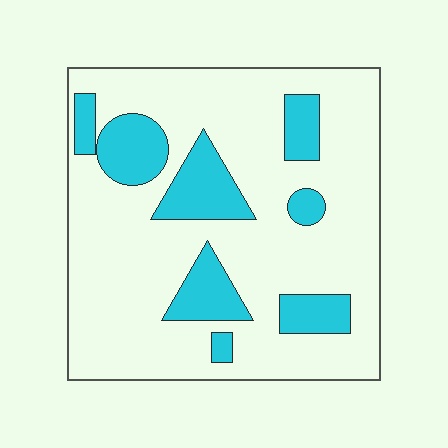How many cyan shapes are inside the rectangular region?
8.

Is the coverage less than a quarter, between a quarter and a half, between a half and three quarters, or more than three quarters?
Less than a quarter.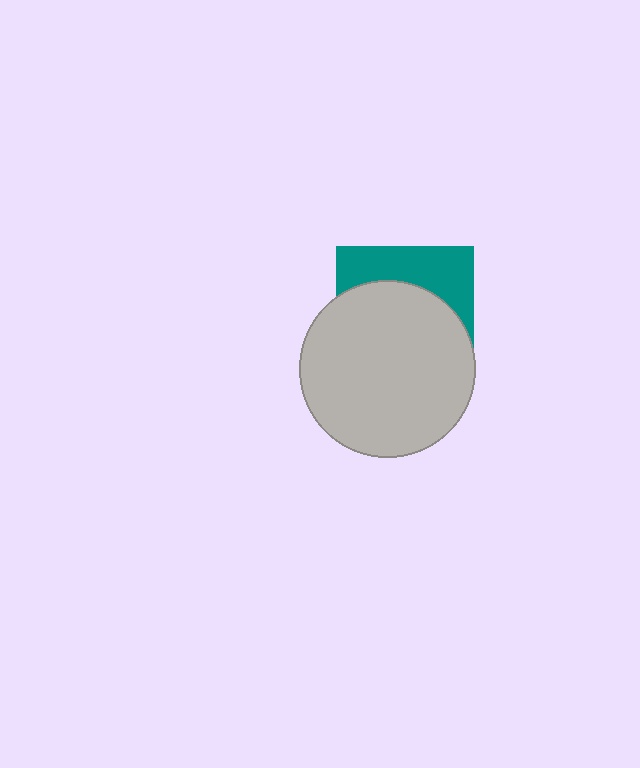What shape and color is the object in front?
The object in front is a light gray circle.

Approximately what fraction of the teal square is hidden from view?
Roughly 66% of the teal square is hidden behind the light gray circle.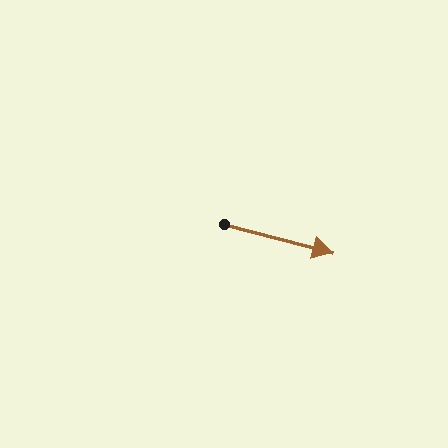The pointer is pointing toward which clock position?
Roughly 3 o'clock.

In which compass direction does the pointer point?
East.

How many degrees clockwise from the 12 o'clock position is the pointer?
Approximately 105 degrees.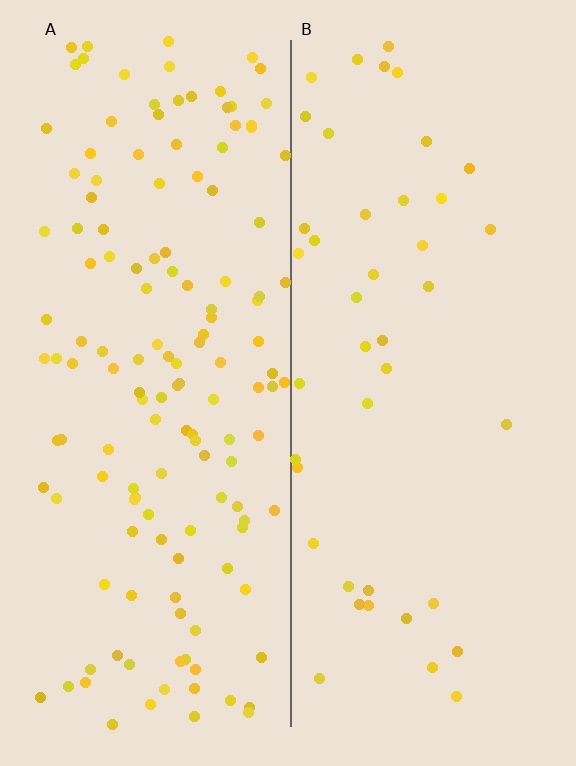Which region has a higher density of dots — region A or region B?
A (the left).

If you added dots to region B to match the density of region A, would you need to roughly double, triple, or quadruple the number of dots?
Approximately triple.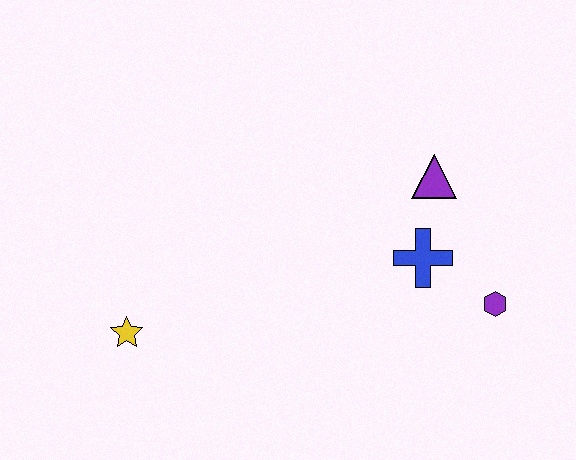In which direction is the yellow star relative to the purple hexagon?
The yellow star is to the left of the purple hexagon.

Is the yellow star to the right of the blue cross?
No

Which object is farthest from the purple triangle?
The yellow star is farthest from the purple triangle.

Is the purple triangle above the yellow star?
Yes